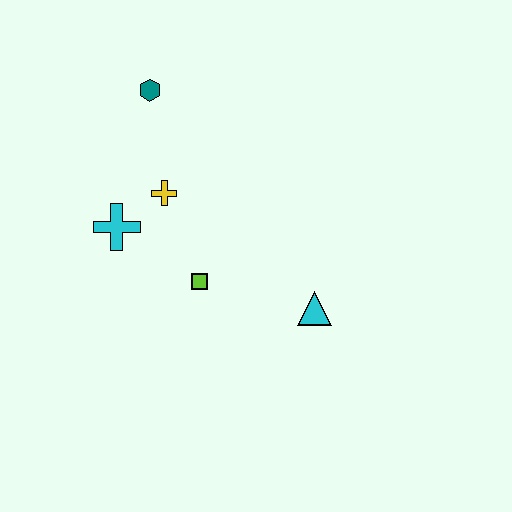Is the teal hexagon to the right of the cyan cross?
Yes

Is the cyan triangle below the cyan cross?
Yes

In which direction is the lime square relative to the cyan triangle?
The lime square is to the left of the cyan triangle.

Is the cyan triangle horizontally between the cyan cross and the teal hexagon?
No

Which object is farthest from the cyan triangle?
The teal hexagon is farthest from the cyan triangle.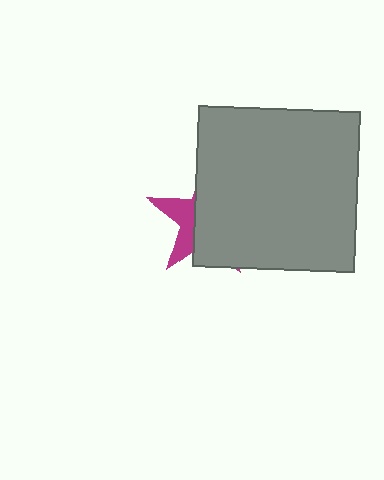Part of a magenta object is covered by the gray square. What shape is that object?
It is a star.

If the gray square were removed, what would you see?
You would see the complete magenta star.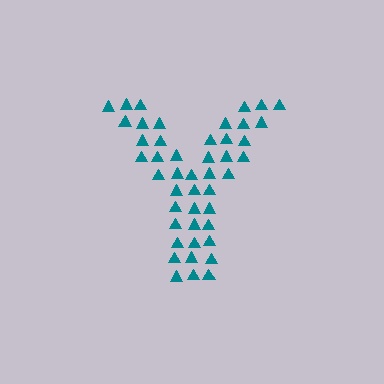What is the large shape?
The large shape is the letter Y.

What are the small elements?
The small elements are triangles.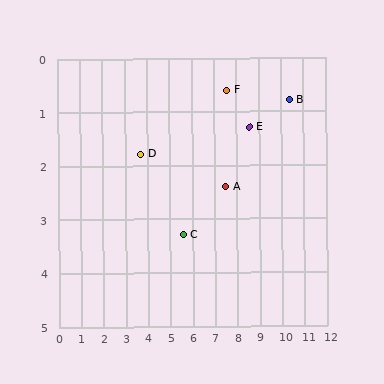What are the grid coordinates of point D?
Point D is at approximately (3.7, 1.8).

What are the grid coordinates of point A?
Point A is at approximately (7.5, 2.4).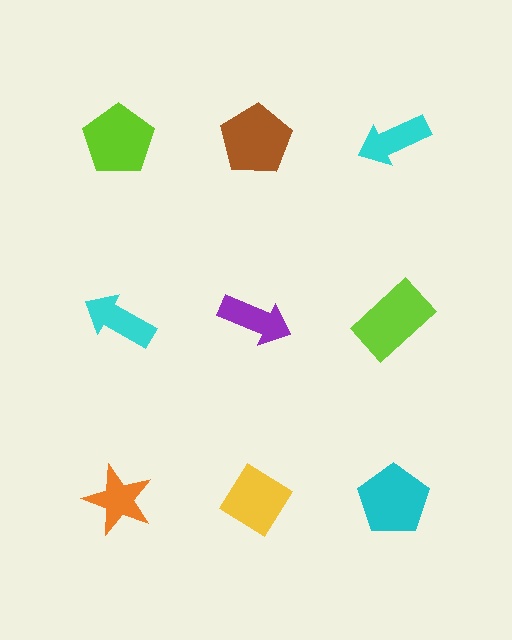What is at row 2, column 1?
A cyan arrow.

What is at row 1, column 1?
A lime pentagon.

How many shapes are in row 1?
3 shapes.